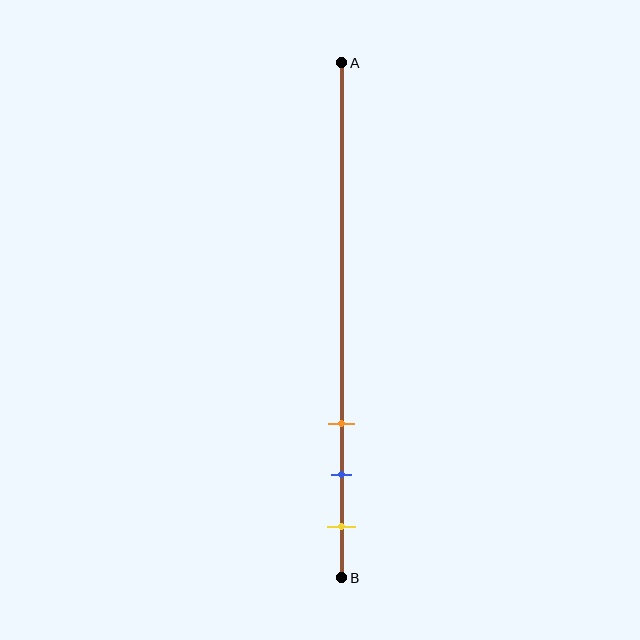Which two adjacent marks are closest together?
The blue and yellow marks are the closest adjacent pair.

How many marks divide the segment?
There are 3 marks dividing the segment.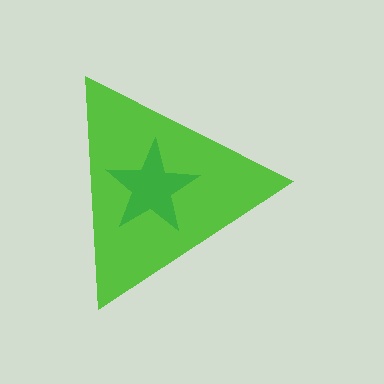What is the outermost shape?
The lime triangle.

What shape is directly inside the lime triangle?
The green star.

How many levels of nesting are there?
2.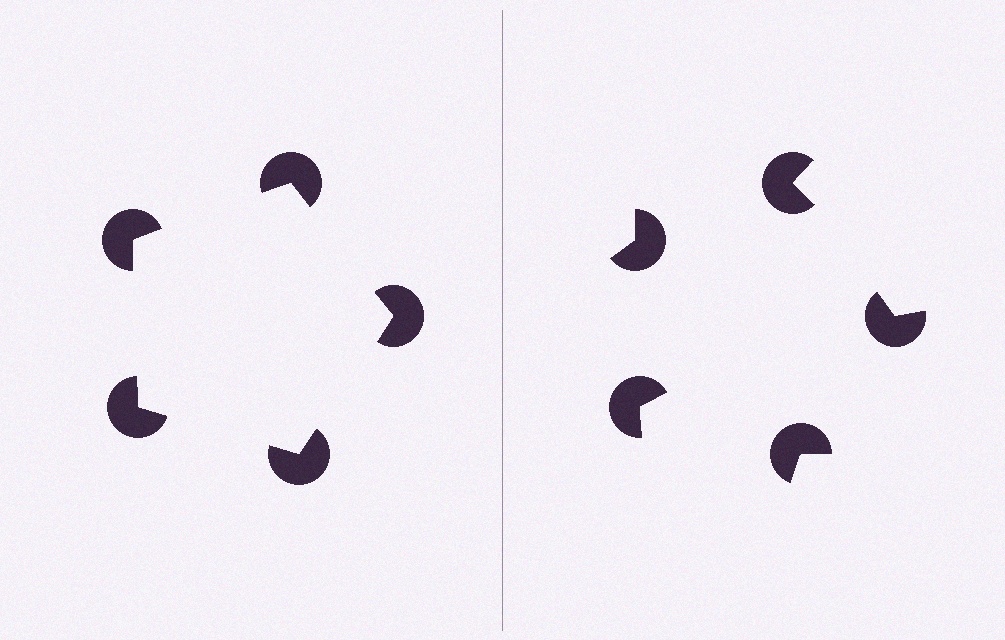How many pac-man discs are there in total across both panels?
10 — 5 on each side.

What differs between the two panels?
The pac-man discs are positioned identically on both sides; only the wedge orientations differ. On the left they align to a pentagon; on the right they are misaligned.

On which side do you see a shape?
An illusory pentagon appears on the left side. On the right side the wedge cuts are rotated, so no coherent shape forms.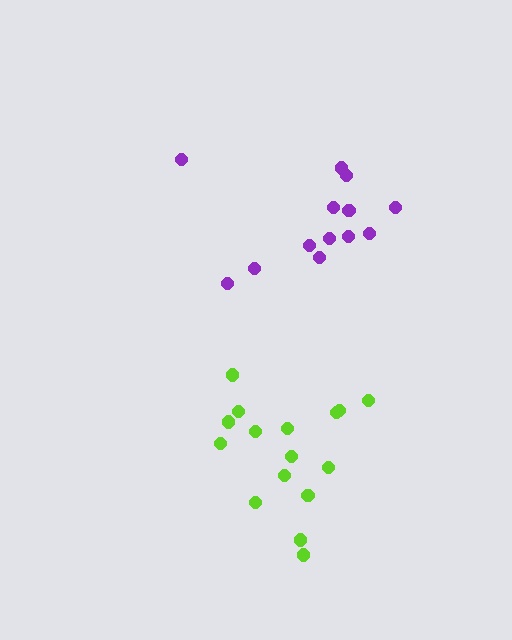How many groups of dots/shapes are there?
There are 2 groups.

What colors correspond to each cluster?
The clusters are colored: purple, lime.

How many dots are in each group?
Group 1: 13 dots, Group 2: 16 dots (29 total).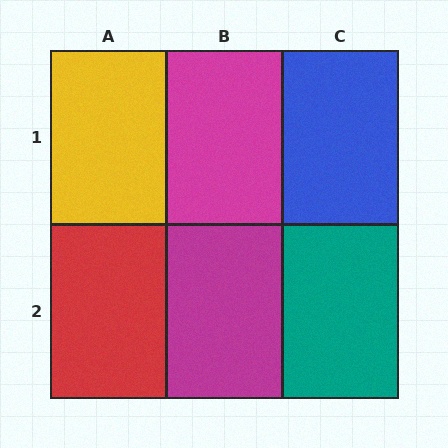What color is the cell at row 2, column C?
Teal.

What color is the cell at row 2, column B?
Magenta.